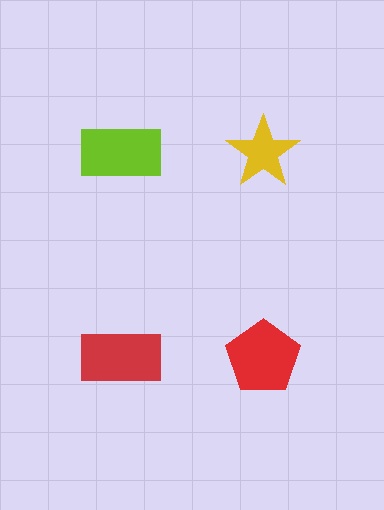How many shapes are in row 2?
2 shapes.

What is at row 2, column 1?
A red rectangle.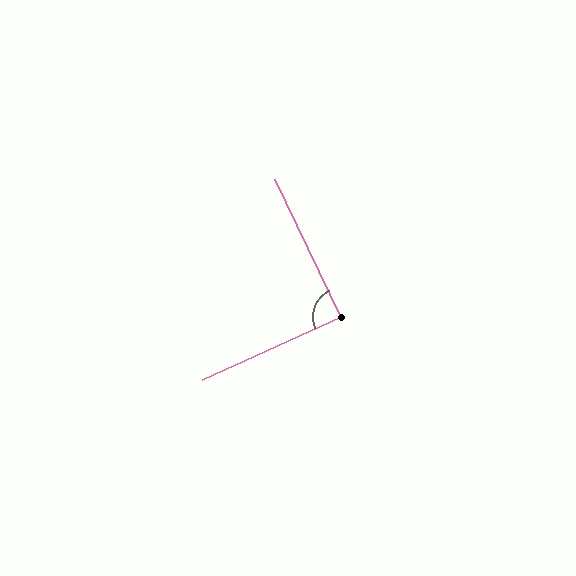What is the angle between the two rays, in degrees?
Approximately 89 degrees.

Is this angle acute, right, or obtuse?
It is approximately a right angle.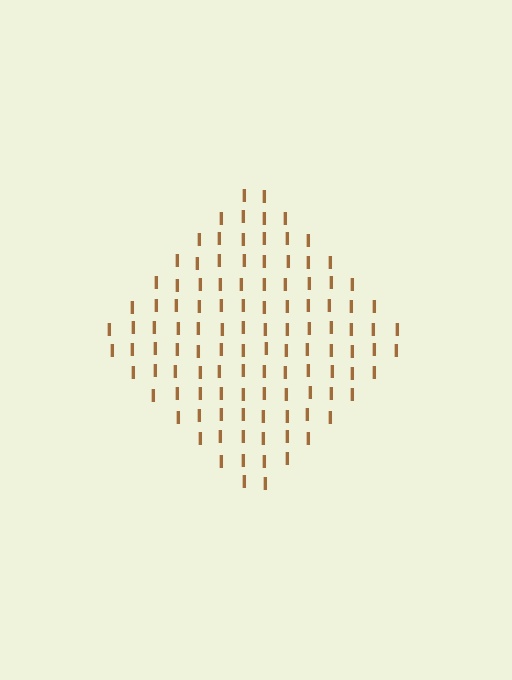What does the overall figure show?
The overall figure shows a diamond.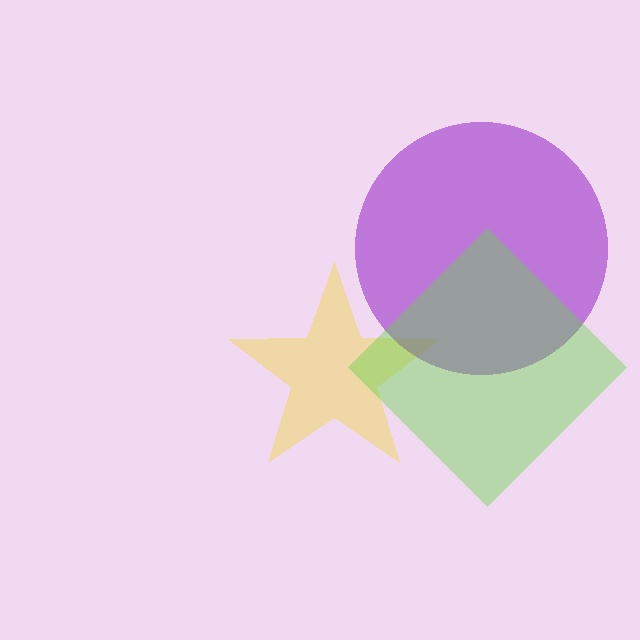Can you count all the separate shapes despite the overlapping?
Yes, there are 3 separate shapes.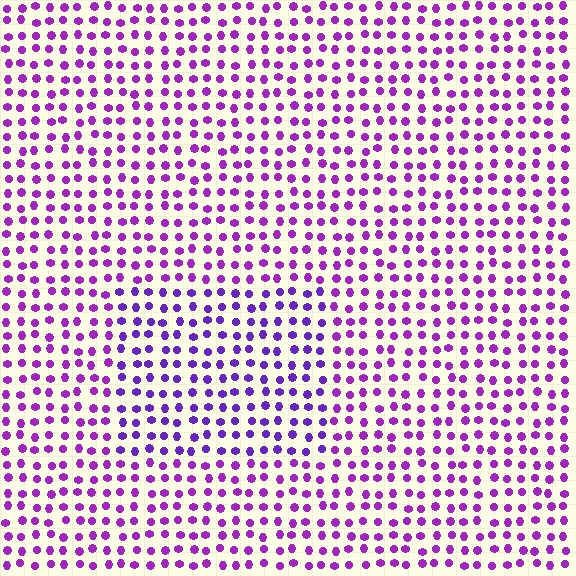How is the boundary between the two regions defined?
The boundary is defined purely by a slight shift in hue (about 23 degrees). Spacing, size, and orientation are identical on both sides.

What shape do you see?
I see a rectangle.